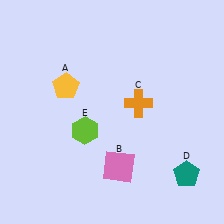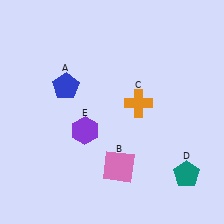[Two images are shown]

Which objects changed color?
A changed from yellow to blue. E changed from lime to purple.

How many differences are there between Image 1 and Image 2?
There are 2 differences between the two images.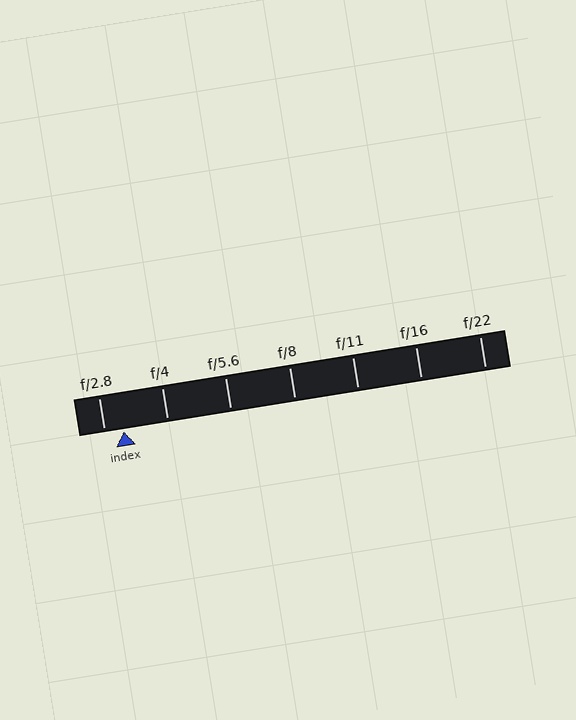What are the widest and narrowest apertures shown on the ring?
The widest aperture shown is f/2.8 and the narrowest is f/22.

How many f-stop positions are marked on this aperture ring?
There are 7 f-stop positions marked.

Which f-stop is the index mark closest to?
The index mark is closest to f/2.8.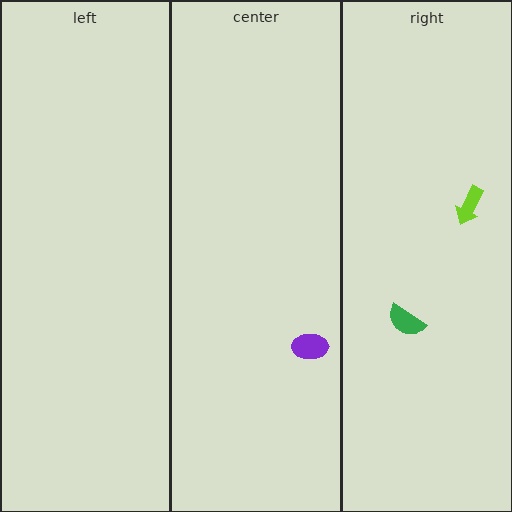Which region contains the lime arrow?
The right region.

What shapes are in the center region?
The purple ellipse.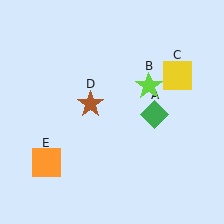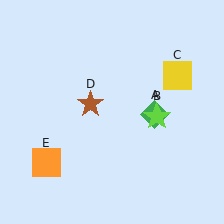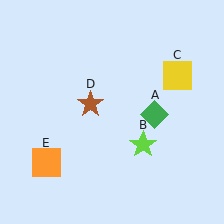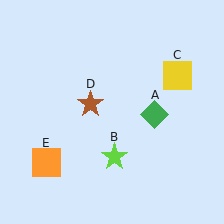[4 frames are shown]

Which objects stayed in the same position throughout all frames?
Green diamond (object A) and yellow square (object C) and brown star (object D) and orange square (object E) remained stationary.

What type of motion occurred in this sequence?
The lime star (object B) rotated clockwise around the center of the scene.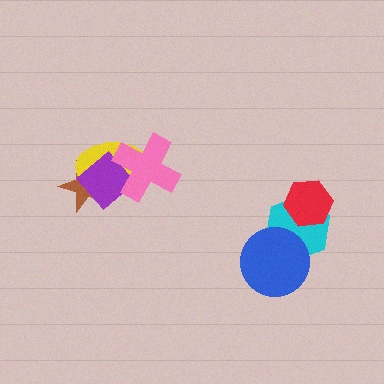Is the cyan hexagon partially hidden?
Yes, it is partially covered by another shape.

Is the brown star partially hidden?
Yes, it is partially covered by another shape.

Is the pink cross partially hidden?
No, no other shape covers it.